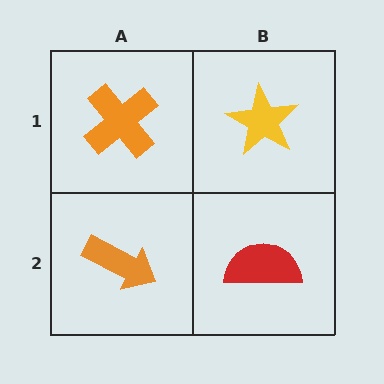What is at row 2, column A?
An orange arrow.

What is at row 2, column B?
A red semicircle.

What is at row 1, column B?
A yellow star.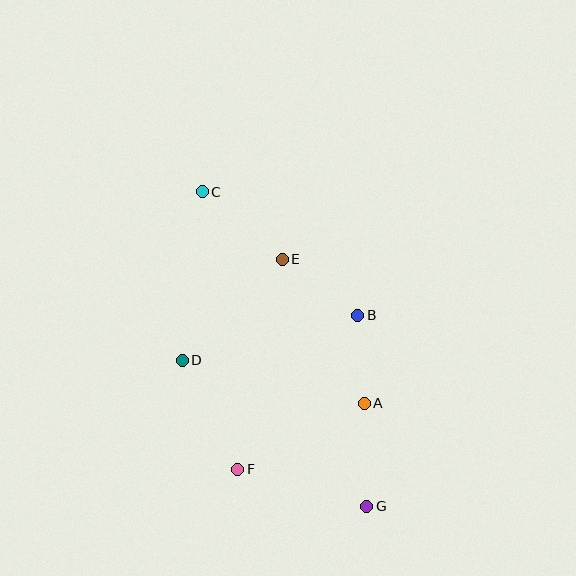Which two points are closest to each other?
Points A and B are closest to each other.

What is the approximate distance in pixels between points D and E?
The distance between D and E is approximately 142 pixels.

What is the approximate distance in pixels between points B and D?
The distance between B and D is approximately 181 pixels.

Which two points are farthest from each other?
Points C and G are farthest from each other.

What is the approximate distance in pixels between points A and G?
The distance between A and G is approximately 103 pixels.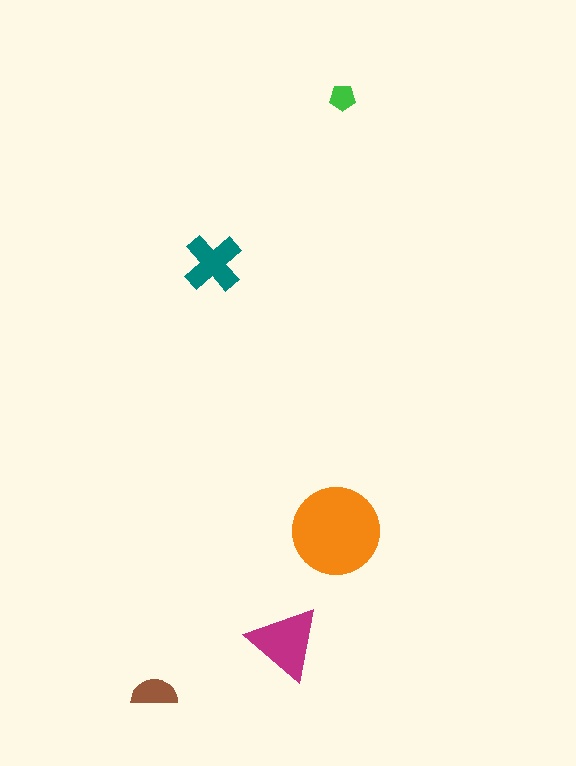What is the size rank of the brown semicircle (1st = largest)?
4th.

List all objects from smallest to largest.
The green pentagon, the brown semicircle, the teal cross, the magenta triangle, the orange circle.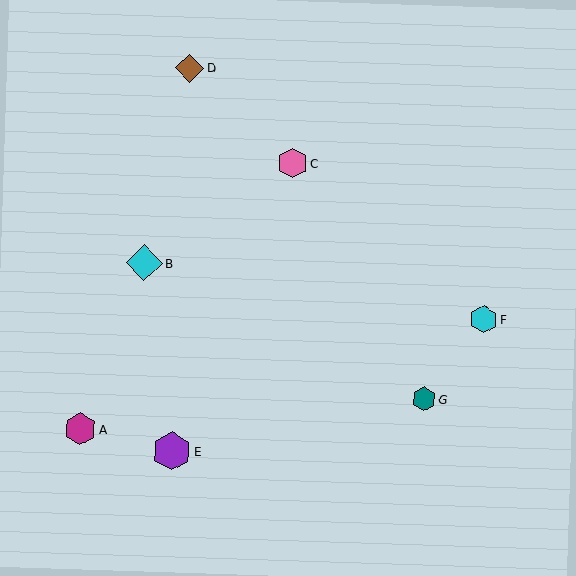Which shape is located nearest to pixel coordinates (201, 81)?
The brown diamond (labeled D) at (189, 68) is nearest to that location.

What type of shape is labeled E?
Shape E is a purple hexagon.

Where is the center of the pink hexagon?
The center of the pink hexagon is at (292, 163).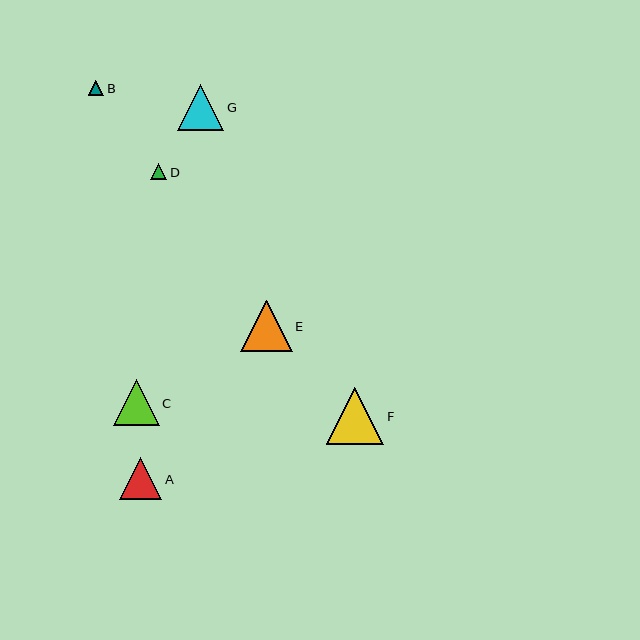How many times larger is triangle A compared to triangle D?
Triangle A is approximately 2.5 times the size of triangle D.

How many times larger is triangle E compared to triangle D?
Triangle E is approximately 3.1 times the size of triangle D.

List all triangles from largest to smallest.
From largest to smallest: F, E, G, C, A, D, B.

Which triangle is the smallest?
Triangle B is the smallest with a size of approximately 15 pixels.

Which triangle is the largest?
Triangle F is the largest with a size of approximately 57 pixels.